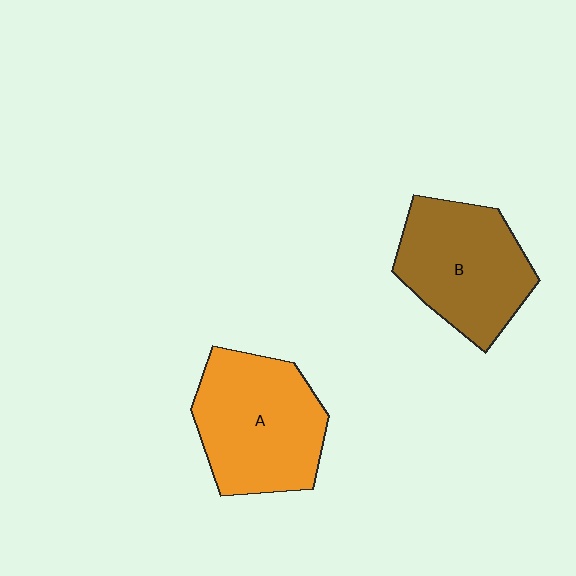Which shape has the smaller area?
Shape B (brown).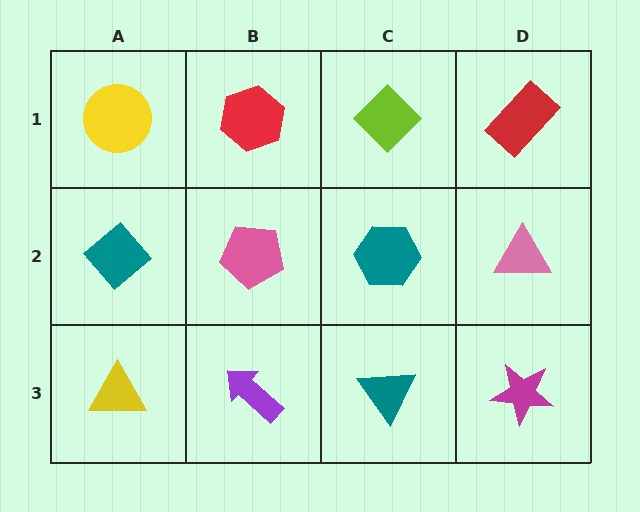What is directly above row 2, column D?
A red rectangle.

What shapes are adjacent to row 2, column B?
A red hexagon (row 1, column B), a purple arrow (row 3, column B), a teal diamond (row 2, column A), a teal hexagon (row 2, column C).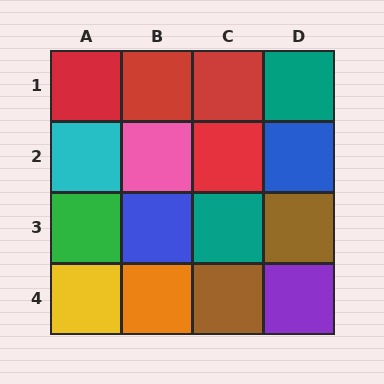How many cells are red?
4 cells are red.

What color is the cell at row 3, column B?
Blue.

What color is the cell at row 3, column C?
Teal.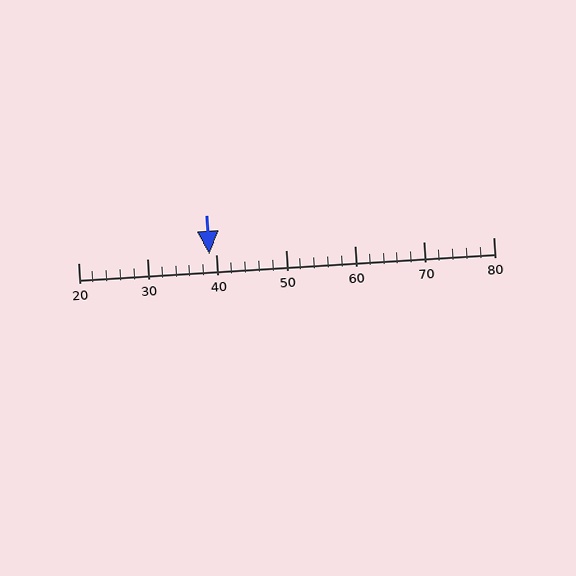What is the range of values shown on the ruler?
The ruler shows values from 20 to 80.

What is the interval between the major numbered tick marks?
The major tick marks are spaced 10 units apart.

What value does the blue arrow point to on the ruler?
The blue arrow points to approximately 39.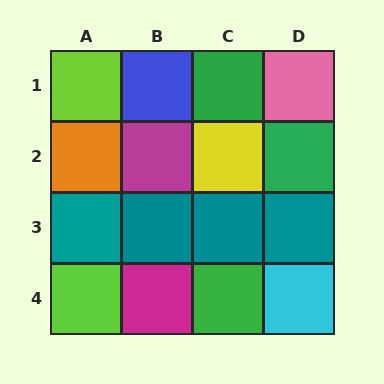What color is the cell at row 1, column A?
Lime.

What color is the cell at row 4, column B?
Magenta.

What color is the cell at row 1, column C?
Green.